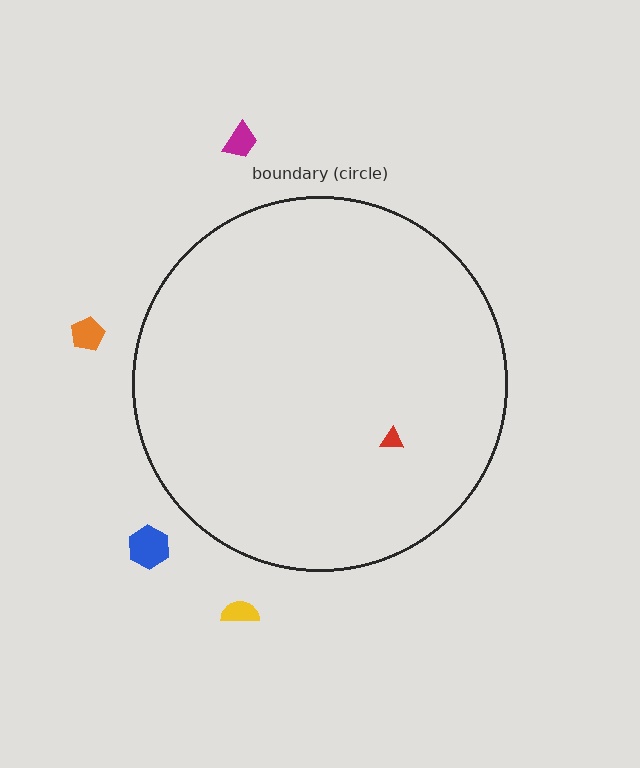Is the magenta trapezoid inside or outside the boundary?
Outside.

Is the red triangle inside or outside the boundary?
Inside.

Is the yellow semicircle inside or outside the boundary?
Outside.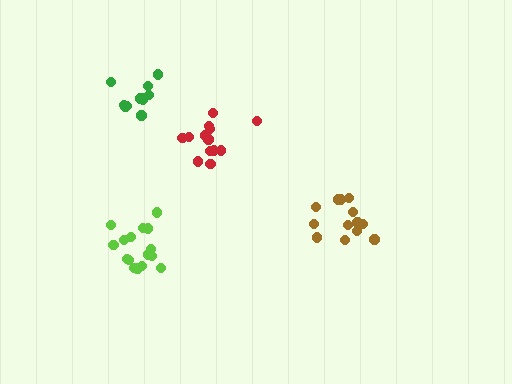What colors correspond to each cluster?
The clusters are colored: green, lime, red, brown.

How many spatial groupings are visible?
There are 4 spatial groupings.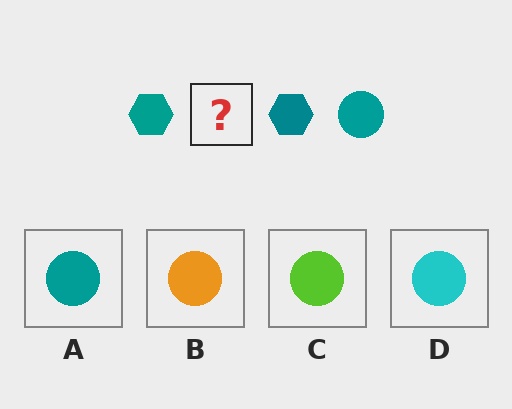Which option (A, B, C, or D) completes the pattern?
A.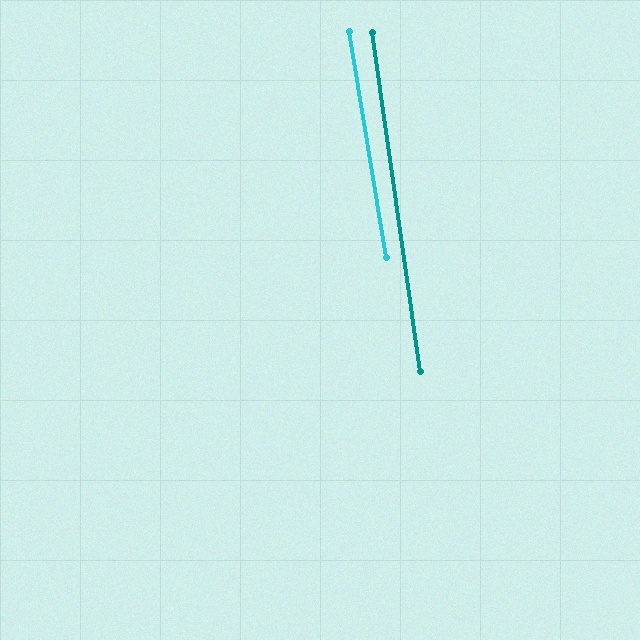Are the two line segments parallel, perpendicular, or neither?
Parallel — their directions differ by only 1.3°.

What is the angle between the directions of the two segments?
Approximately 1 degree.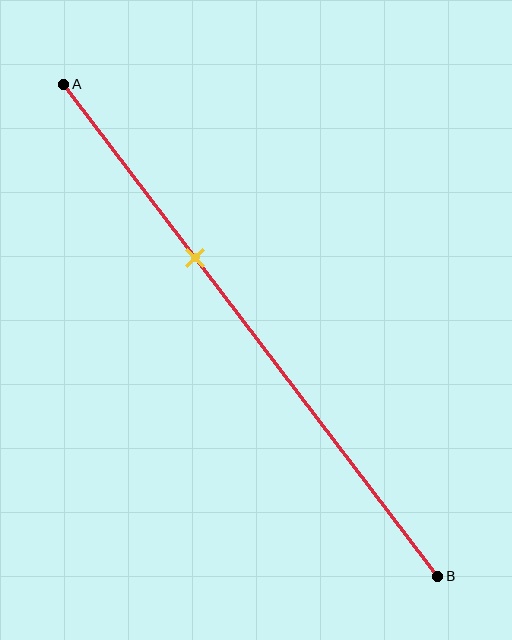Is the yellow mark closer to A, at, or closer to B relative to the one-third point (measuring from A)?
The yellow mark is approximately at the one-third point of segment AB.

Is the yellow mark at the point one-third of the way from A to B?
Yes, the mark is approximately at the one-third point.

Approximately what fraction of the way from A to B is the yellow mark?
The yellow mark is approximately 35% of the way from A to B.